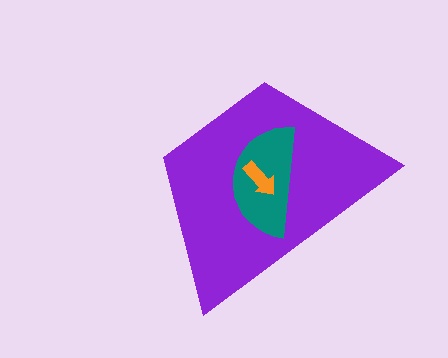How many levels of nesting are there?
3.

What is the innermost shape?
The orange arrow.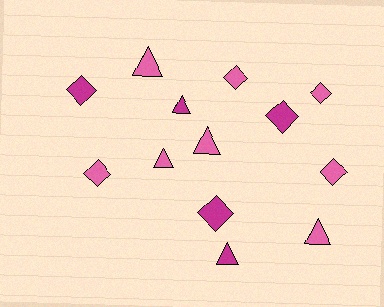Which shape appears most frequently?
Diamond, with 7 objects.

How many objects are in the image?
There are 13 objects.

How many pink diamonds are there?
There are 4 pink diamonds.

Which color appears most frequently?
Pink, with 8 objects.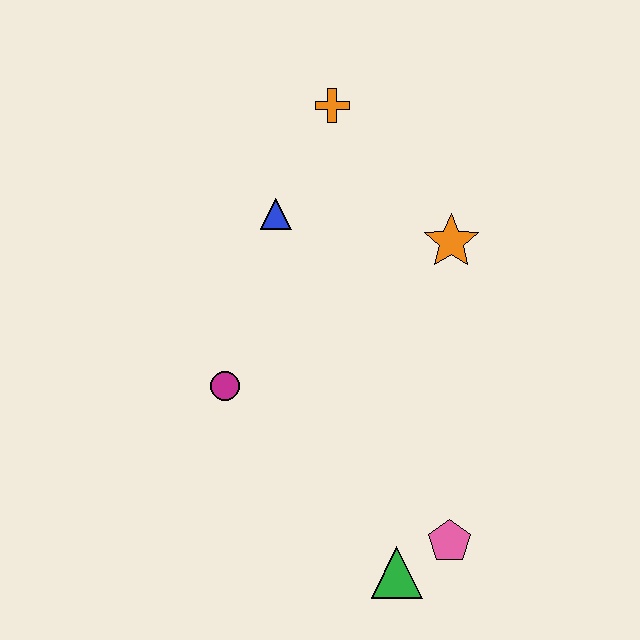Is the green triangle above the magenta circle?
No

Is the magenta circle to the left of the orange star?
Yes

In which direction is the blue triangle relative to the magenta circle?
The blue triangle is above the magenta circle.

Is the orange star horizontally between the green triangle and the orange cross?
No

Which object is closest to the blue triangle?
The orange cross is closest to the blue triangle.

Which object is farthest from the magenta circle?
The orange cross is farthest from the magenta circle.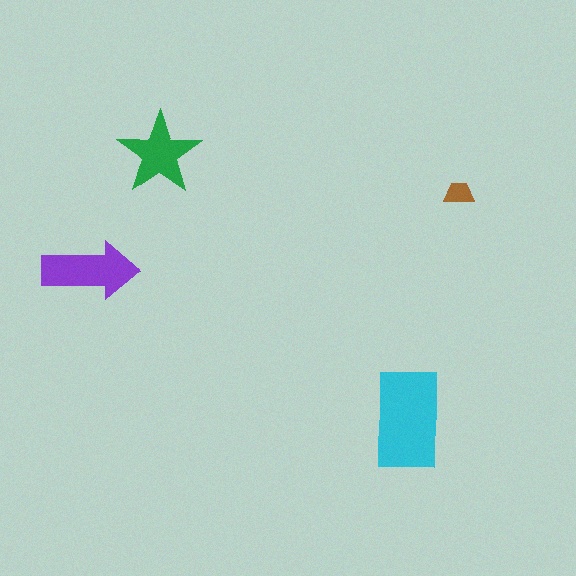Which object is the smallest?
The brown trapezoid.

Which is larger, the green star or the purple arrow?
The purple arrow.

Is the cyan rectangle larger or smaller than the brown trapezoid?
Larger.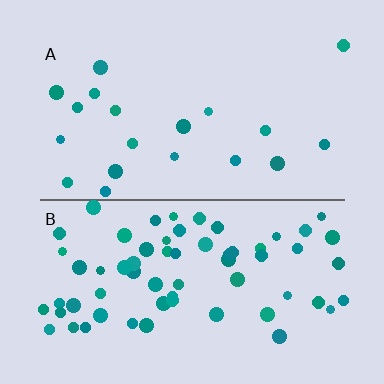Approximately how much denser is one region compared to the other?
Approximately 3.3× — region B over region A.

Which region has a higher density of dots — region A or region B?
B (the bottom).